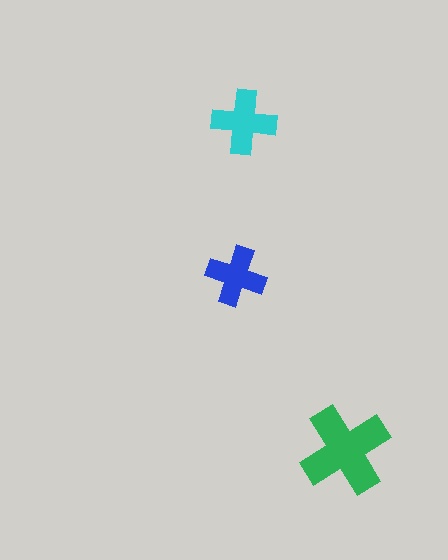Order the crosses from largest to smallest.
the green one, the cyan one, the blue one.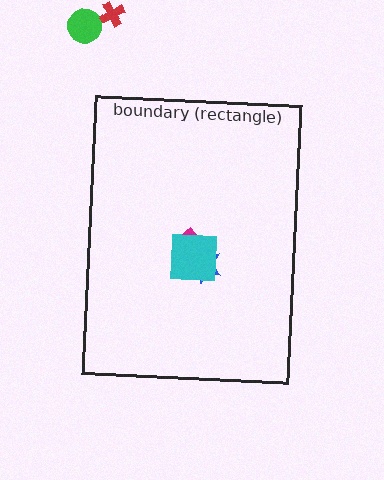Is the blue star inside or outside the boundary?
Inside.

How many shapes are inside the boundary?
3 inside, 2 outside.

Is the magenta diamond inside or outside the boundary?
Inside.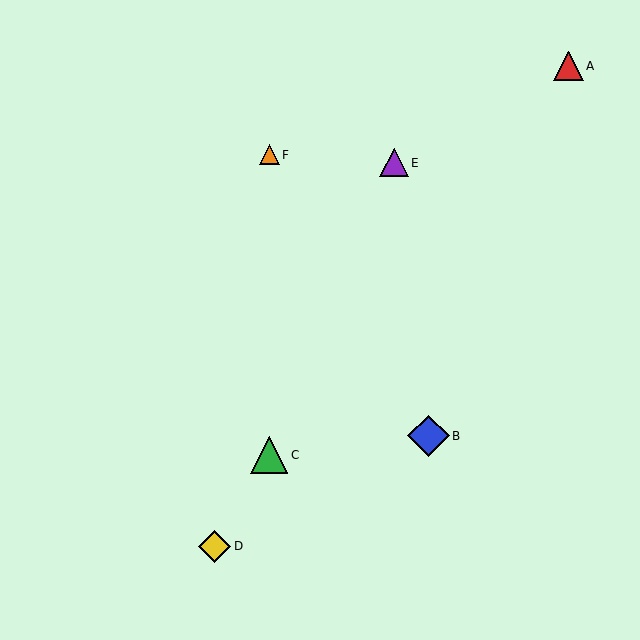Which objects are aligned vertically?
Objects C, F are aligned vertically.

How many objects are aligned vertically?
2 objects (C, F) are aligned vertically.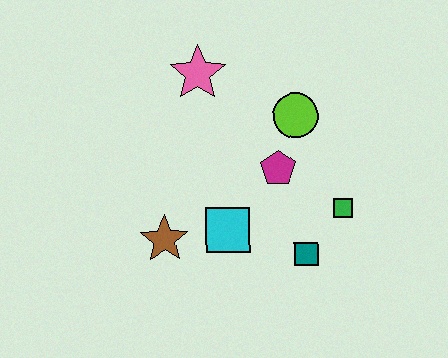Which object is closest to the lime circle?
The magenta pentagon is closest to the lime circle.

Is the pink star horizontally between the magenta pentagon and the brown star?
Yes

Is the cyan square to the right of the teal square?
No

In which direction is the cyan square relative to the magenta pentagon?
The cyan square is below the magenta pentagon.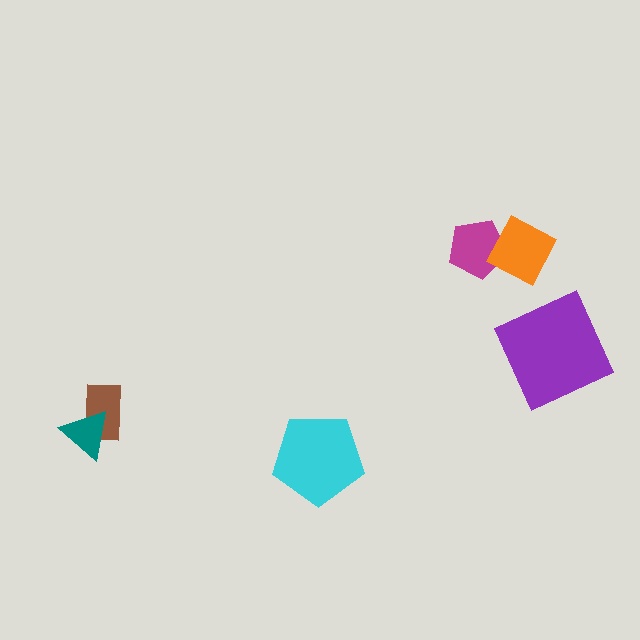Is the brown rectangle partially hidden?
Yes, it is partially covered by another shape.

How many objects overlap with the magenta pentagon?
1 object overlaps with the magenta pentagon.